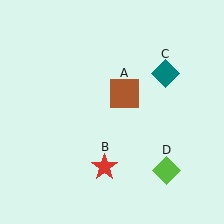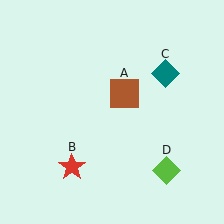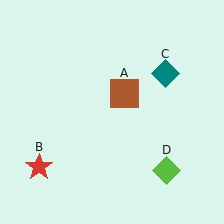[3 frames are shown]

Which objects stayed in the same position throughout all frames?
Brown square (object A) and teal diamond (object C) and lime diamond (object D) remained stationary.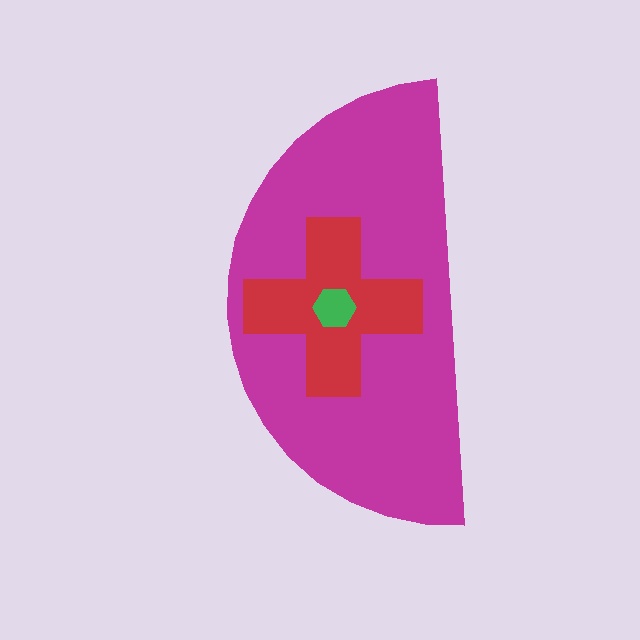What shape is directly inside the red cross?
The green hexagon.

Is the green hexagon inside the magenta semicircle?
Yes.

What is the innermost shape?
The green hexagon.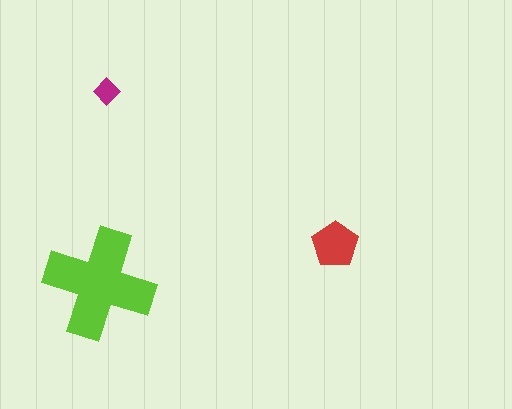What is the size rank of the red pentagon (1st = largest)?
2nd.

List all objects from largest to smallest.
The lime cross, the red pentagon, the magenta diamond.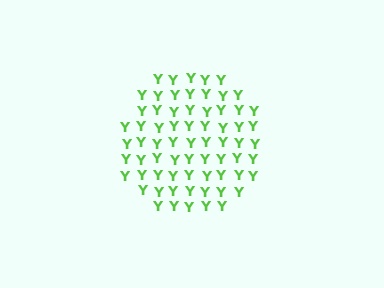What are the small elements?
The small elements are letter Y's.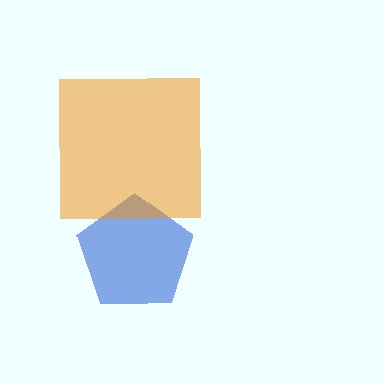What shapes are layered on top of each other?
The layered shapes are: a blue pentagon, an orange square.